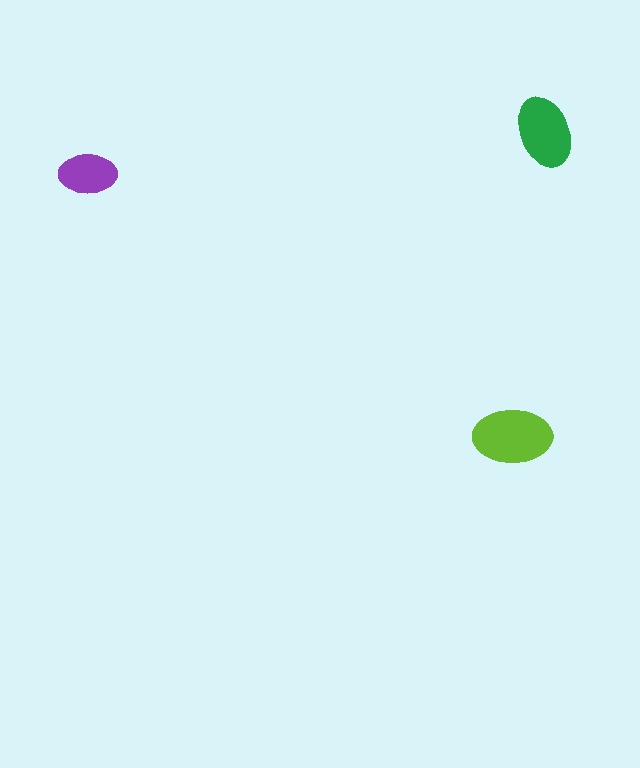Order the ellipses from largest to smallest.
the lime one, the green one, the purple one.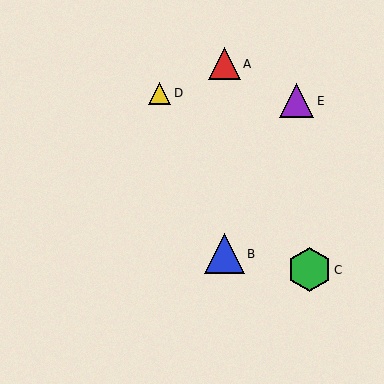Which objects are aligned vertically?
Objects A, B are aligned vertically.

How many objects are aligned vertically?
2 objects (A, B) are aligned vertically.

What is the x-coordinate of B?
Object B is at x≈224.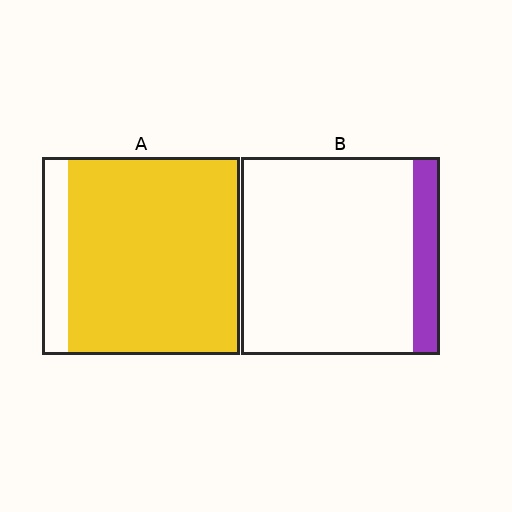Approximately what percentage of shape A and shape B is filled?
A is approximately 85% and B is approximately 15%.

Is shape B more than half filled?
No.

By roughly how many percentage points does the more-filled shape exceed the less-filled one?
By roughly 75 percentage points (A over B).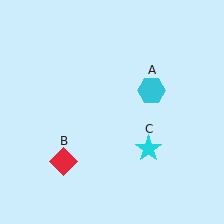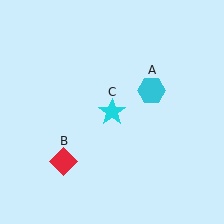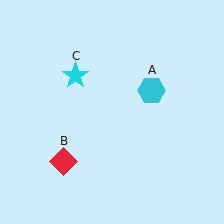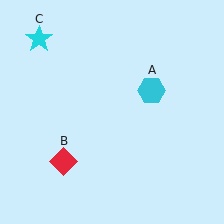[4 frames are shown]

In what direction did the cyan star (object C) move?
The cyan star (object C) moved up and to the left.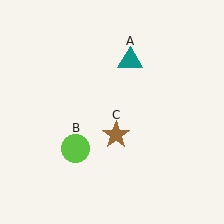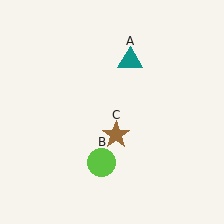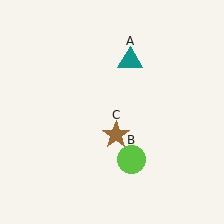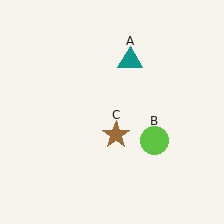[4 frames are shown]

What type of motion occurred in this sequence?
The lime circle (object B) rotated counterclockwise around the center of the scene.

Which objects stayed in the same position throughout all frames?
Teal triangle (object A) and brown star (object C) remained stationary.